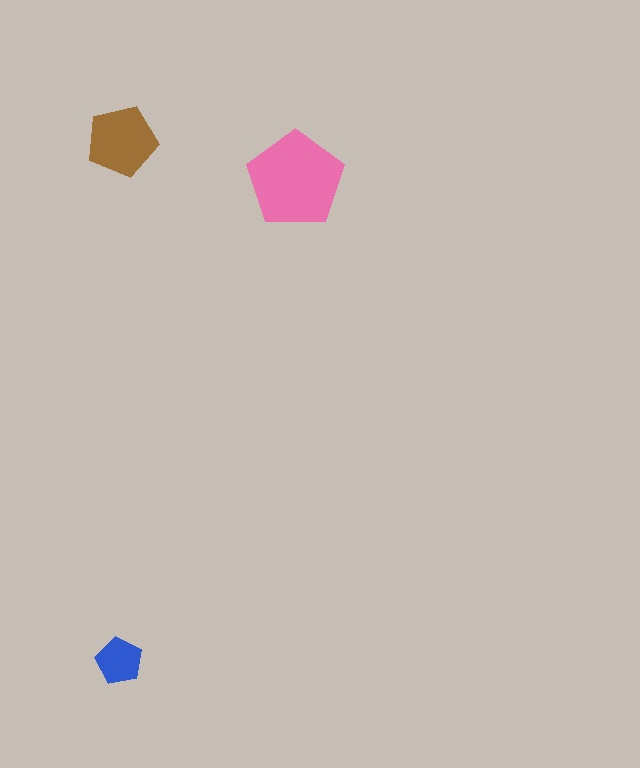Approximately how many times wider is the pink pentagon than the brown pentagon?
About 1.5 times wider.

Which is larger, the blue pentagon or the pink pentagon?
The pink one.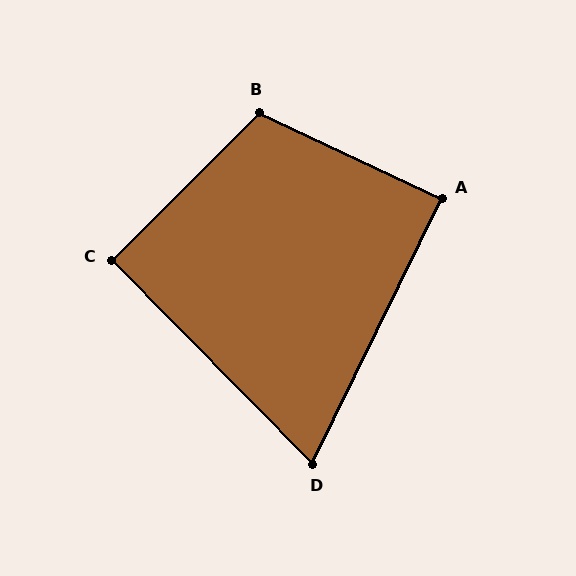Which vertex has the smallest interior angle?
D, at approximately 71 degrees.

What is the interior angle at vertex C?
Approximately 91 degrees (approximately right).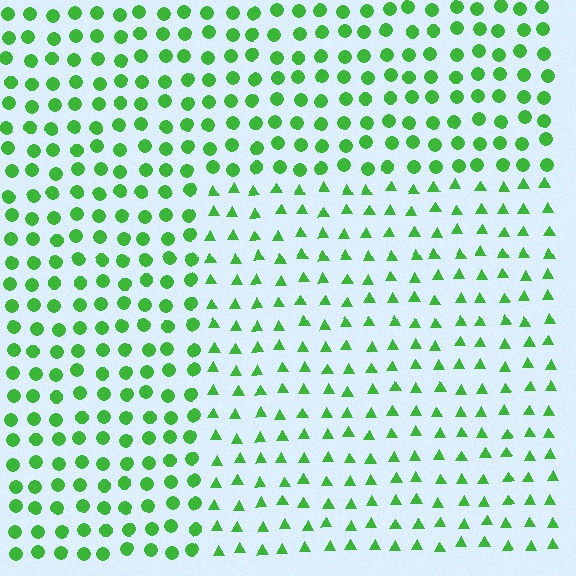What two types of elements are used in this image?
The image uses triangles inside the rectangle region and circles outside it.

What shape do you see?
I see a rectangle.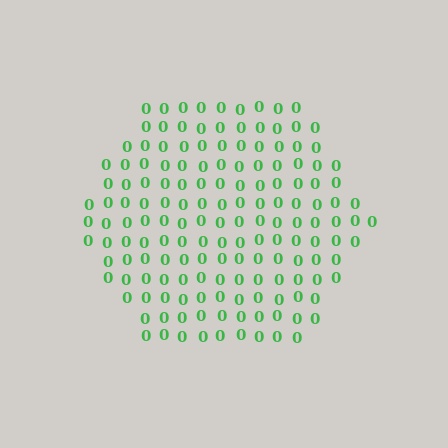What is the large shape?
The large shape is a hexagon.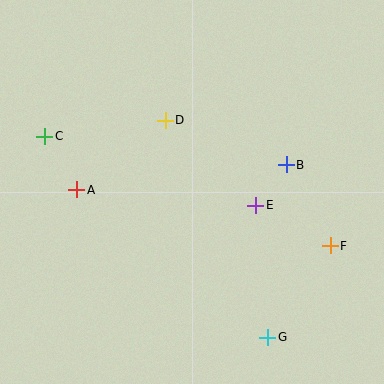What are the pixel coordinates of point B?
Point B is at (286, 165).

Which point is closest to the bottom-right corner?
Point G is closest to the bottom-right corner.